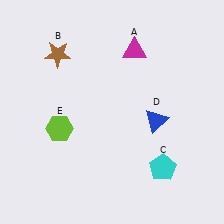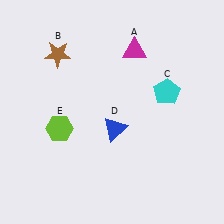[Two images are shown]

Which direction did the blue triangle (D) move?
The blue triangle (D) moved left.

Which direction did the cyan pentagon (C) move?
The cyan pentagon (C) moved up.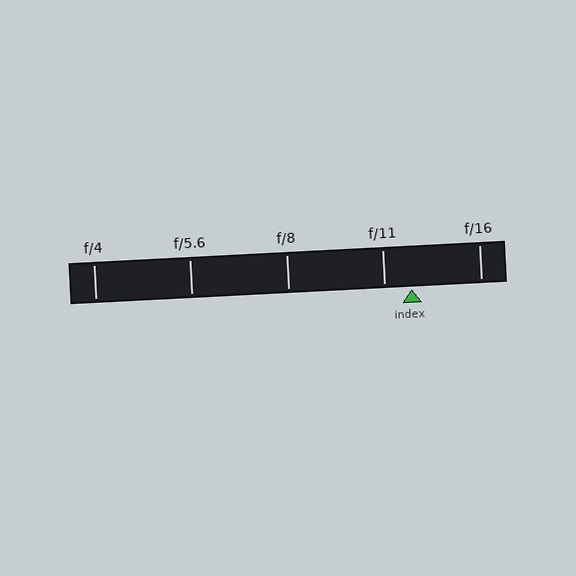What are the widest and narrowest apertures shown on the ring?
The widest aperture shown is f/4 and the narrowest is f/16.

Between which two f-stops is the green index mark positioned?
The index mark is between f/11 and f/16.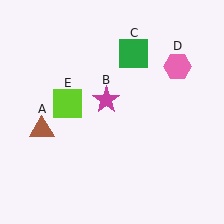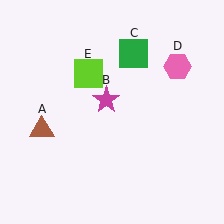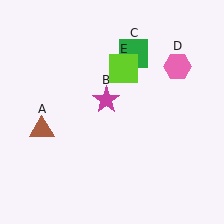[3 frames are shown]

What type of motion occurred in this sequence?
The lime square (object E) rotated clockwise around the center of the scene.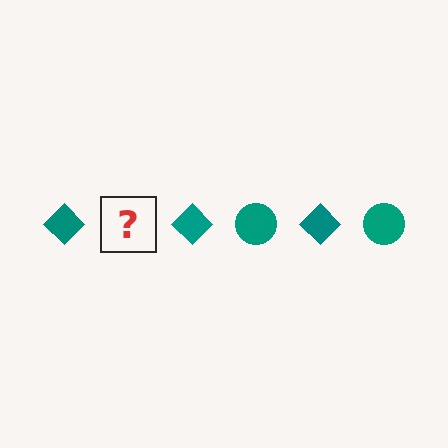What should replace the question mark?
The question mark should be replaced with a teal circle.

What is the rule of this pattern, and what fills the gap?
The rule is that the pattern cycles through diamond, circle shapes in teal. The gap should be filled with a teal circle.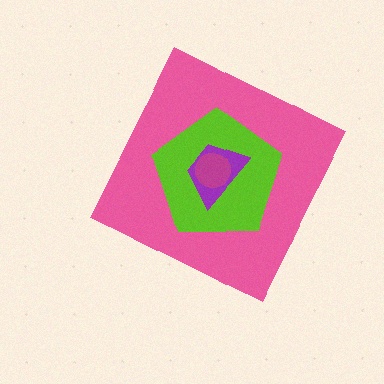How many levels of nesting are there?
4.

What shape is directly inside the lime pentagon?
The purple trapezoid.